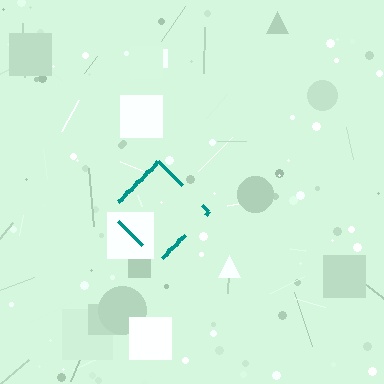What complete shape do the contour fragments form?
The contour fragments form a diamond.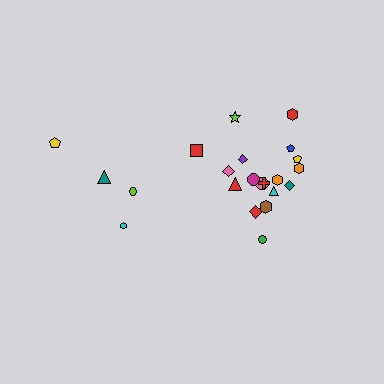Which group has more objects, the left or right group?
The right group.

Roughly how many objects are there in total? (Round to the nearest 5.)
Roughly 20 objects in total.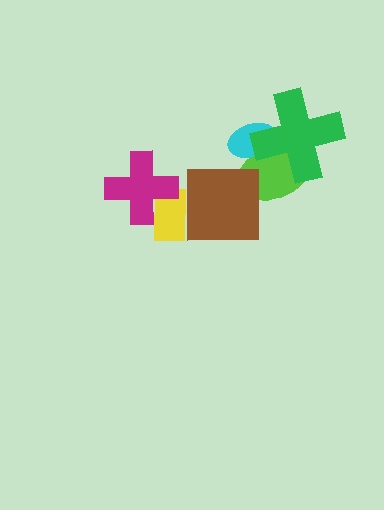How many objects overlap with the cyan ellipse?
2 objects overlap with the cyan ellipse.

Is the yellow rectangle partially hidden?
Yes, it is partially covered by another shape.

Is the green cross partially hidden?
No, no other shape covers it.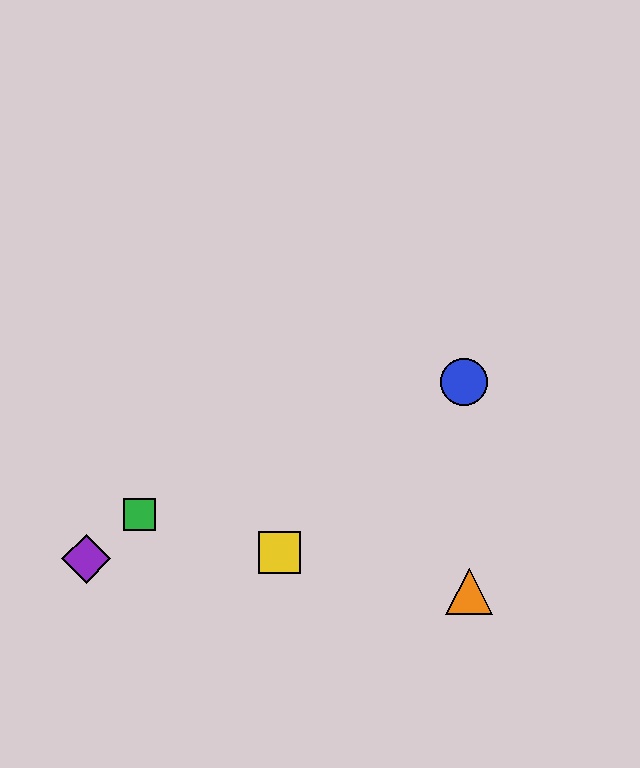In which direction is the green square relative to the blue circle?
The green square is to the left of the blue circle.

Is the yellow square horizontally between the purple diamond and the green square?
No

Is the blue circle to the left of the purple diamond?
No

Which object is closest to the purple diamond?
The green square is closest to the purple diamond.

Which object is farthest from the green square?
The blue circle is farthest from the green square.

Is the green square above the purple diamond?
Yes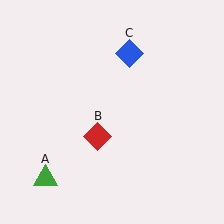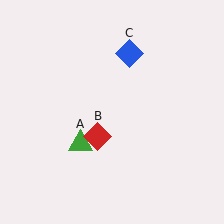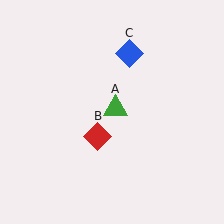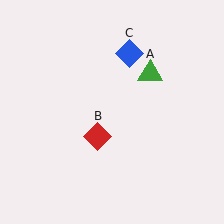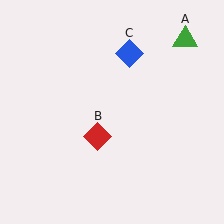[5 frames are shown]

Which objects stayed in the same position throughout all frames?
Red diamond (object B) and blue diamond (object C) remained stationary.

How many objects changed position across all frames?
1 object changed position: green triangle (object A).